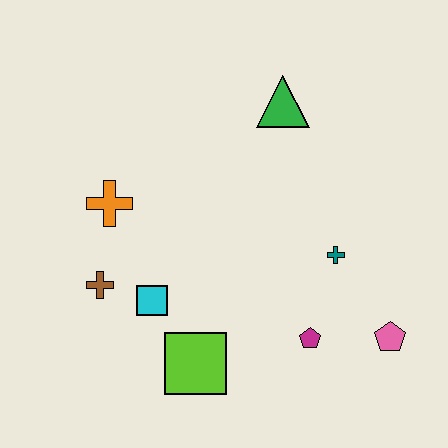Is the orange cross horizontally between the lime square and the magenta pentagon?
No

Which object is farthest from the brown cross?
The pink pentagon is farthest from the brown cross.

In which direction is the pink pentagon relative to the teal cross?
The pink pentagon is below the teal cross.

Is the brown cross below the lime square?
No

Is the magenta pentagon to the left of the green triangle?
No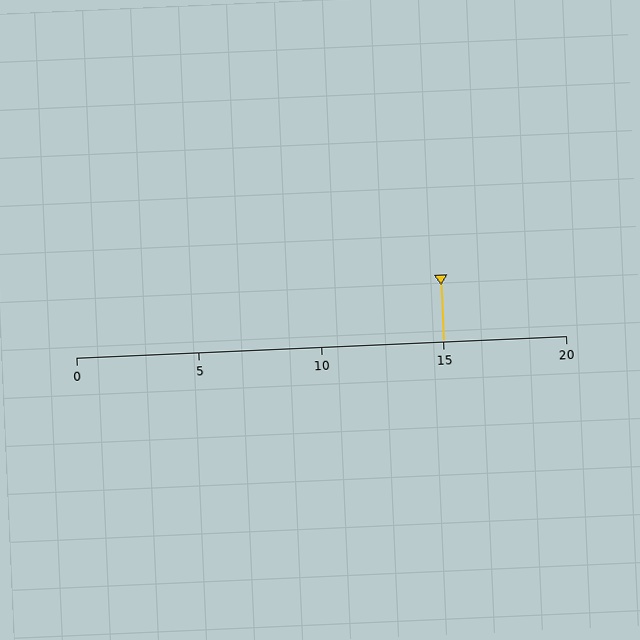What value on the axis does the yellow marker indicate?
The marker indicates approximately 15.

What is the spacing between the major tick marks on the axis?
The major ticks are spaced 5 apart.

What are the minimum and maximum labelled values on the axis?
The axis runs from 0 to 20.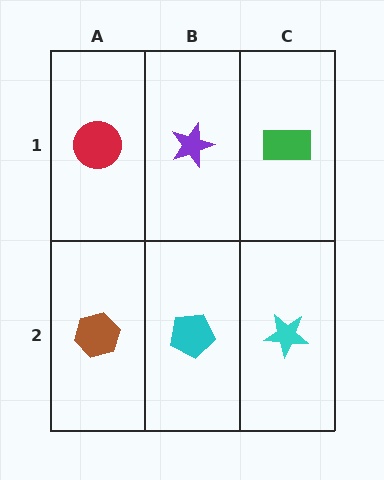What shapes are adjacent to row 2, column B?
A purple star (row 1, column B), a brown hexagon (row 2, column A), a cyan star (row 2, column C).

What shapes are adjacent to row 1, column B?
A cyan pentagon (row 2, column B), a red circle (row 1, column A), a green rectangle (row 1, column C).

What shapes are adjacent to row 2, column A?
A red circle (row 1, column A), a cyan pentagon (row 2, column B).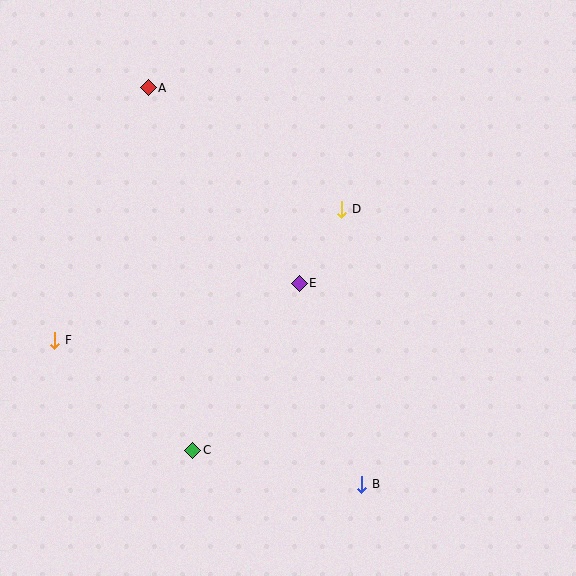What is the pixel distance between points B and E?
The distance between B and E is 210 pixels.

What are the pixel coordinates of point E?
Point E is at (299, 283).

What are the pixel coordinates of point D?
Point D is at (342, 209).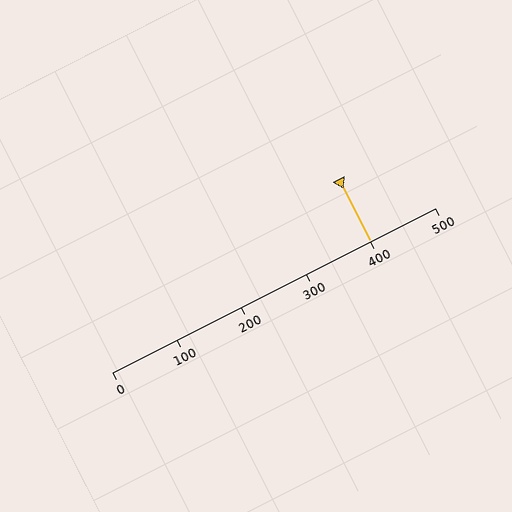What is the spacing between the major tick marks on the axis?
The major ticks are spaced 100 apart.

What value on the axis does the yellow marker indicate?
The marker indicates approximately 400.